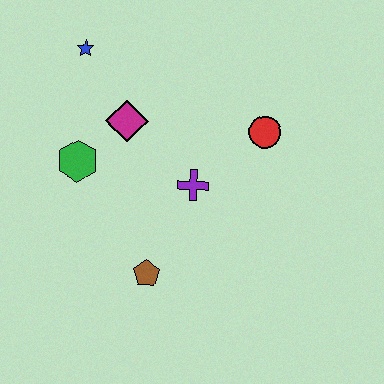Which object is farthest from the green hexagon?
The red circle is farthest from the green hexagon.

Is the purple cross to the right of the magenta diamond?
Yes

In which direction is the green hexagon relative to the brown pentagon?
The green hexagon is above the brown pentagon.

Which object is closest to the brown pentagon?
The purple cross is closest to the brown pentagon.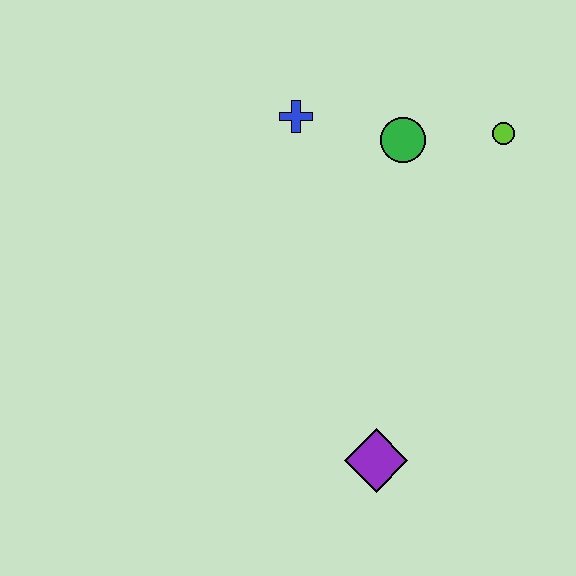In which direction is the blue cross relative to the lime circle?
The blue cross is to the left of the lime circle.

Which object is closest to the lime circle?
The green circle is closest to the lime circle.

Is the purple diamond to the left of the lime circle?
Yes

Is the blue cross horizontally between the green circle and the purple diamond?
No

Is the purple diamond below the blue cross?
Yes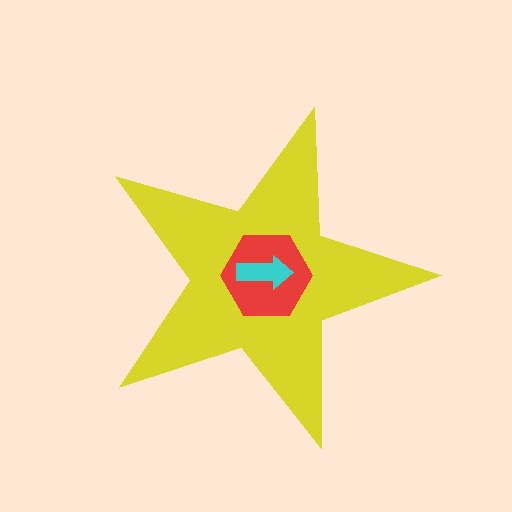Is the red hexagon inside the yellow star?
Yes.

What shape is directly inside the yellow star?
The red hexagon.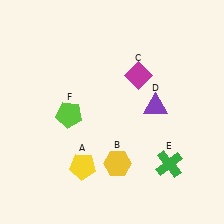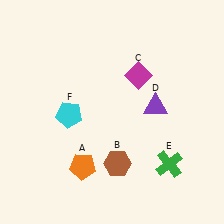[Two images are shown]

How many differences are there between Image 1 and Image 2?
There are 3 differences between the two images.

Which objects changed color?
A changed from yellow to orange. B changed from yellow to brown. F changed from lime to cyan.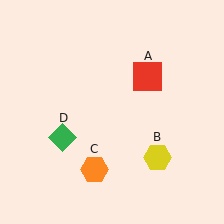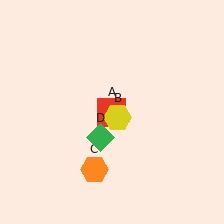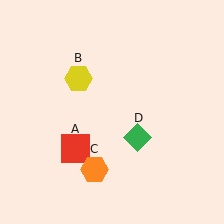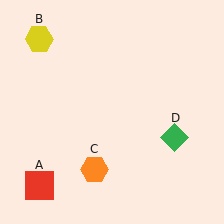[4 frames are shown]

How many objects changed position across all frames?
3 objects changed position: red square (object A), yellow hexagon (object B), green diamond (object D).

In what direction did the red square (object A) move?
The red square (object A) moved down and to the left.